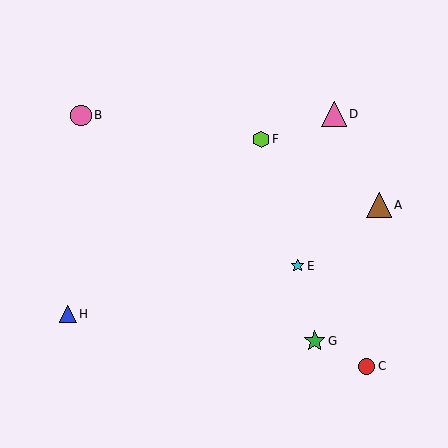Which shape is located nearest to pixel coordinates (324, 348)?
The green star (labeled G) at (315, 341) is nearest to that location.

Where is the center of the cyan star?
The center of the cyan star is at (297, 266).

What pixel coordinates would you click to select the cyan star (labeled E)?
Click at (297, 266) to select the cyan star E.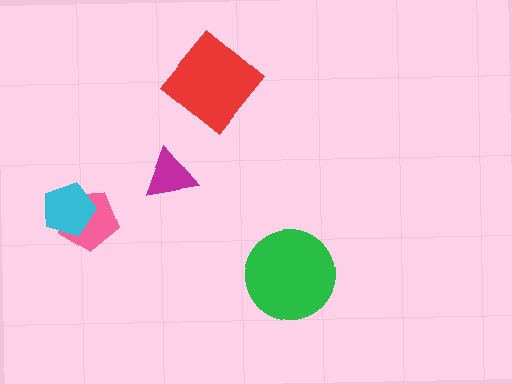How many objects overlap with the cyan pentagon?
1 object overlaps with the cyan pentagon.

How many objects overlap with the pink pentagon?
1 object overlaps with the pink pentagon.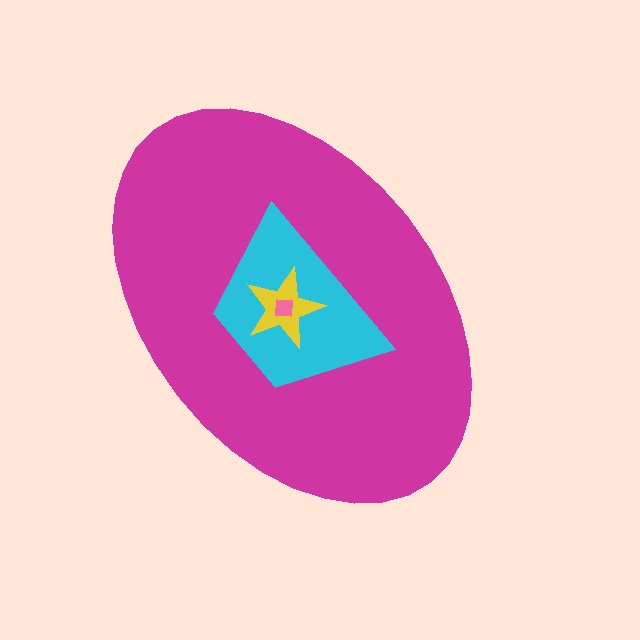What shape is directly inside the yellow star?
The pink square.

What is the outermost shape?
The magenta ellipse.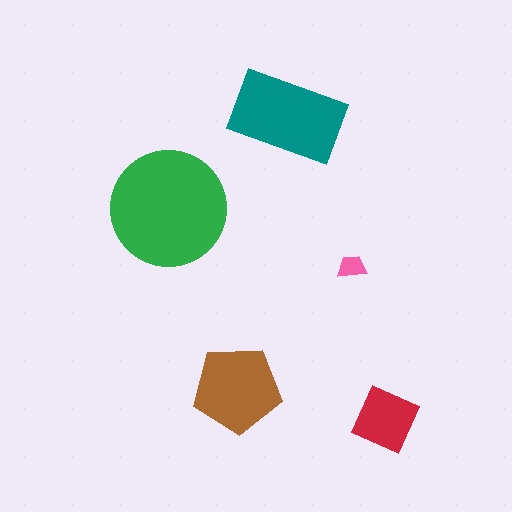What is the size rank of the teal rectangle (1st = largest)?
2nd.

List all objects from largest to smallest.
The green circle, the teal rectangle, the brown pentagon, the red diamond, the pink trapezoid.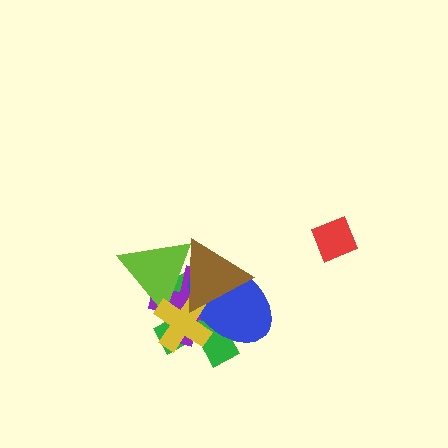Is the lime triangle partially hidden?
Yes, it is partially covered by another shape.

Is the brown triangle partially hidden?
No, no other shape covers it.